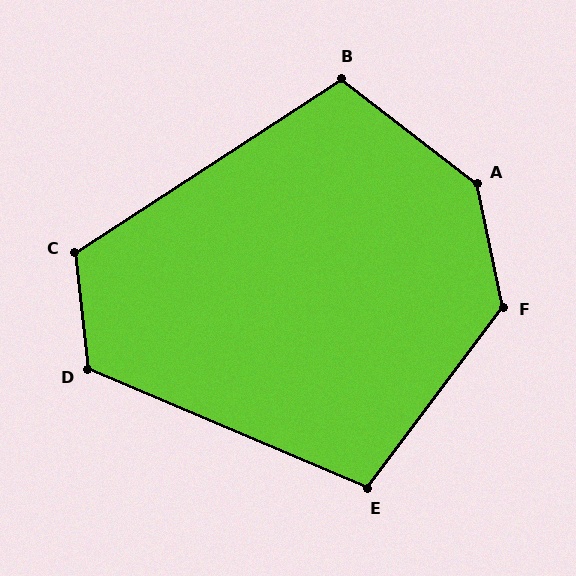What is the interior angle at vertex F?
Approximately 131 degrees (obtuse).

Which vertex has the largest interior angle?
A, at approximately 140 degrees.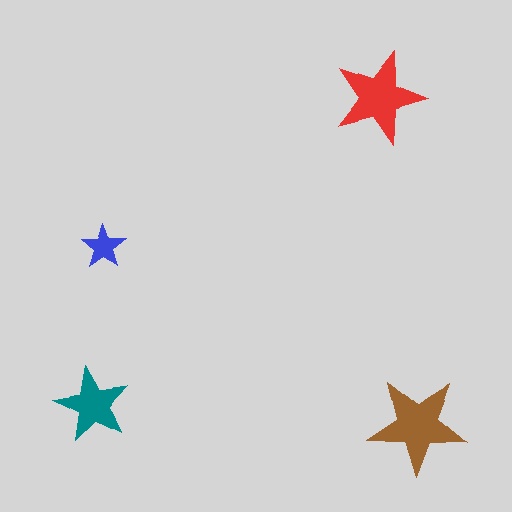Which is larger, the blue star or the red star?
The red one.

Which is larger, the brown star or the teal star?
The brown one.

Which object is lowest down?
The brown star is bottommost.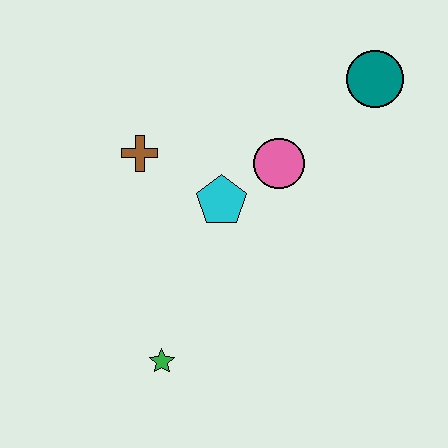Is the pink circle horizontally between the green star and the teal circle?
Yes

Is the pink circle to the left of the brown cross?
No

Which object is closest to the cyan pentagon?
The pink circle is closest to the cyan pentagon.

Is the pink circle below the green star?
No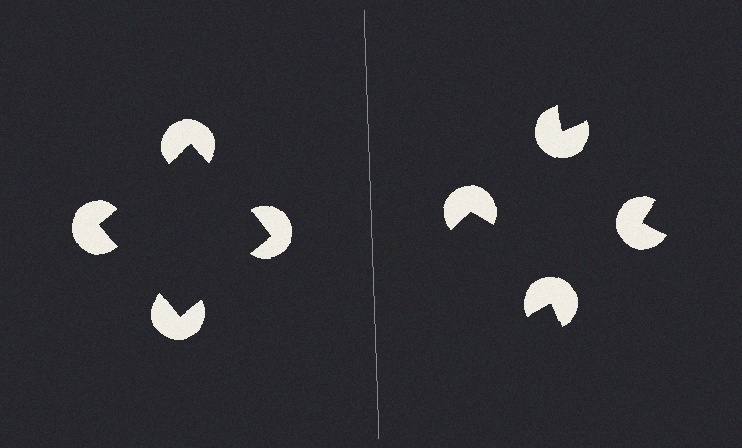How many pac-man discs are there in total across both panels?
8 — 4 on each side.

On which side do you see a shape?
An illusory square appears on the left side. On the right side the wedge cuts are rotated, so no coherent shape forms.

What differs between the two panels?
The pac-man discs are positioned identically on both sides; only the wedge orientations differ. On the left they align to a square; on the right they are misaligned.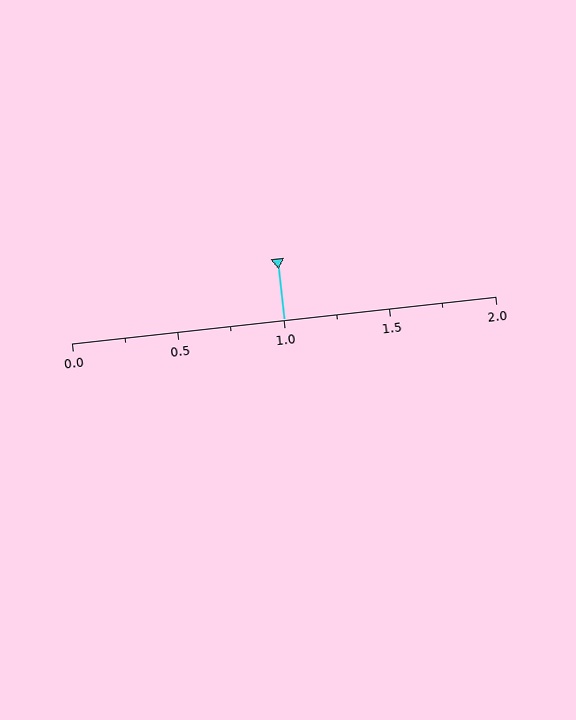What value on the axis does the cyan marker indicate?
The marker indicates approximately 1.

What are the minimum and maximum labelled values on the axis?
The axis runs from 0.0 to 2.0.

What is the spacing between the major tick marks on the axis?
The major ticks are spaced 0.5 apart.